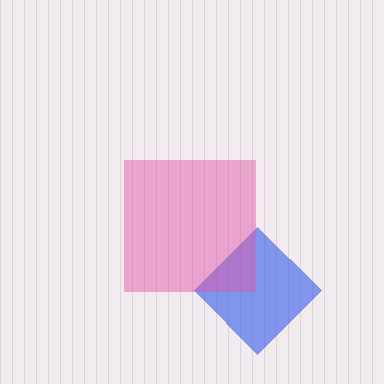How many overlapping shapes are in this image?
There are 2 overlapping shapes in the image.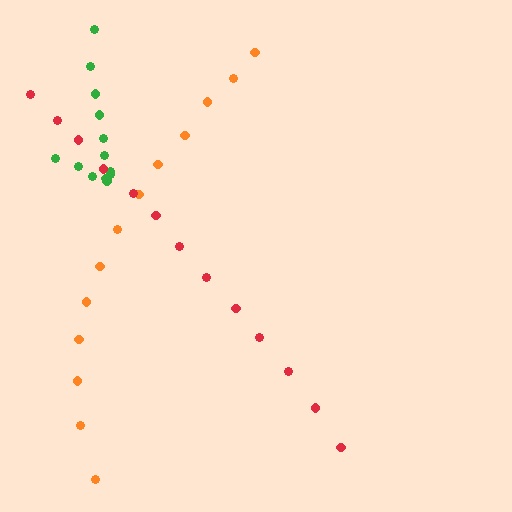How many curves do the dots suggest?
There are 3 distinct paths.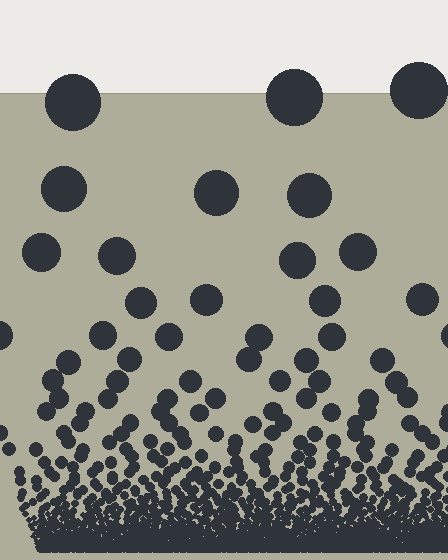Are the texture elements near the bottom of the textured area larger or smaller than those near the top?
Smaller. The gradient is inverted — elements near the bottom are smaller and denser.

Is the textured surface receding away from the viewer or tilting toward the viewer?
The surface appears to tilt toward the viewer. Texture elements get larger and sparser toward the top.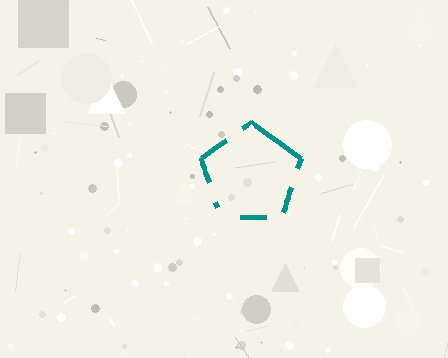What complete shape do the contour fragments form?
The contour fragments form a pentagon.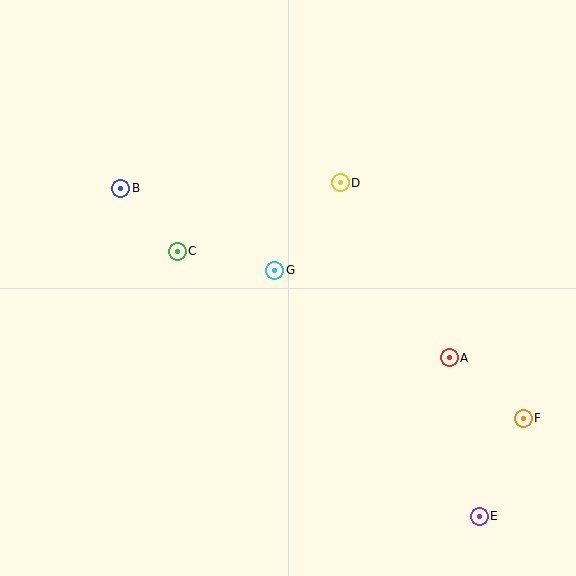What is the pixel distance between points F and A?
The distance between F and A is 95 pixels.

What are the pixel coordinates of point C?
Point C is at (177, 251).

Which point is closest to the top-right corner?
Point D is closest to the top-right corner.